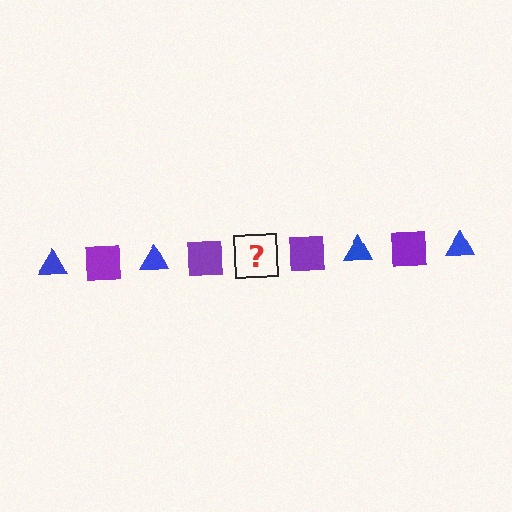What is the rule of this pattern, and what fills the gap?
The rule is that the pattern alternates between blue triangle and purple square. The gap should be filled with a blue triangle.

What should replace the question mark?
The question mark should be replaced with a blue triangle.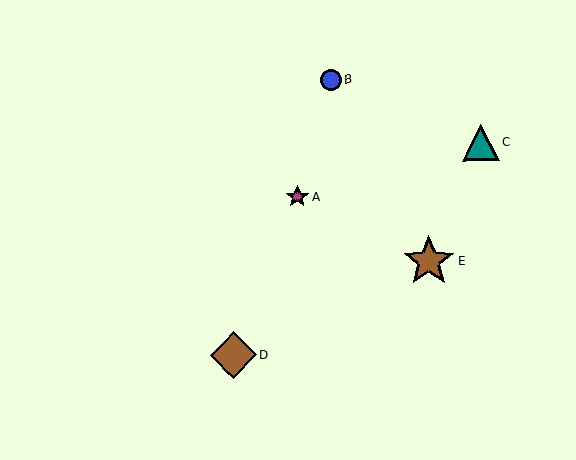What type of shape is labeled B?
Shape B is a blue circle.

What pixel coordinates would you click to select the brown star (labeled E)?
Click at (429, 261) to select the brown star E.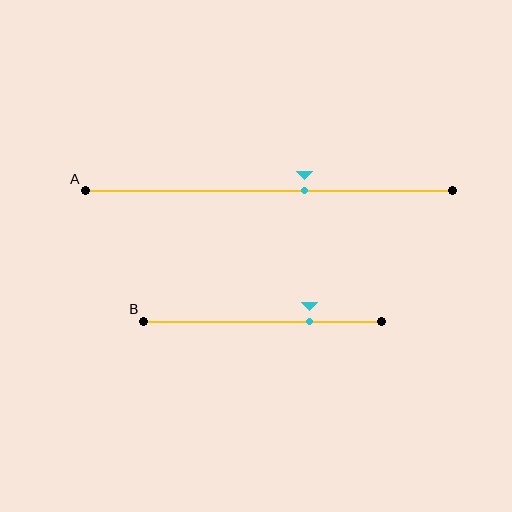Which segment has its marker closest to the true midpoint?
Segment A has its marker closest to the true midpoint.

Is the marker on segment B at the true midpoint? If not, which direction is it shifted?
No, the marker on segment B is shifted to the right by about 20% of the segment length.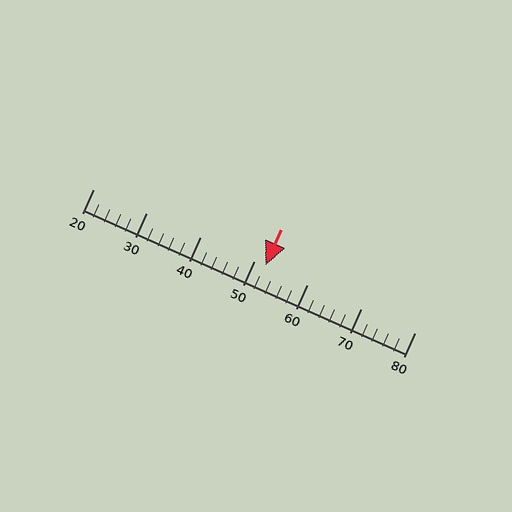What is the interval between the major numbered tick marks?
The major tick marks are spaced 10 units apart.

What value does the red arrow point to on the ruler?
The red arrow points to approximately 52.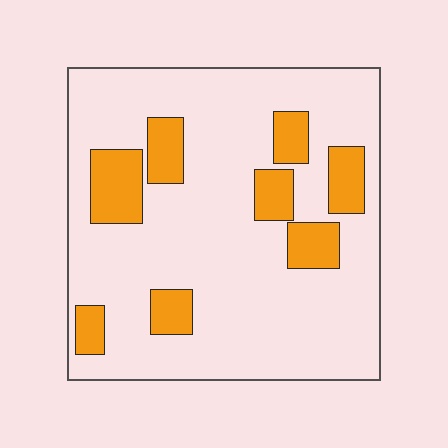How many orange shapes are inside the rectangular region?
8.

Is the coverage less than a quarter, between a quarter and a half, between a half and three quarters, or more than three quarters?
Less than a quarter.